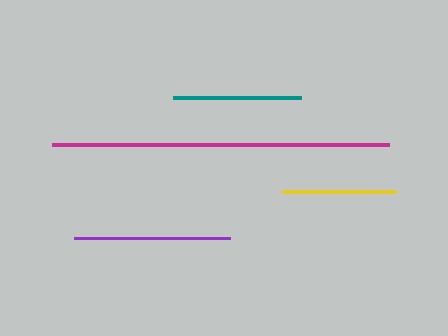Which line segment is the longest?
The magenta line is the longest at approximately 337 pixels.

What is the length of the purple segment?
The purple segment is approximately 156 pixels long.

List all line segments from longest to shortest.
From longest to shortest: magenta, purple, teal, yellow.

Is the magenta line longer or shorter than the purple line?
The magenta line is longer than the purple line.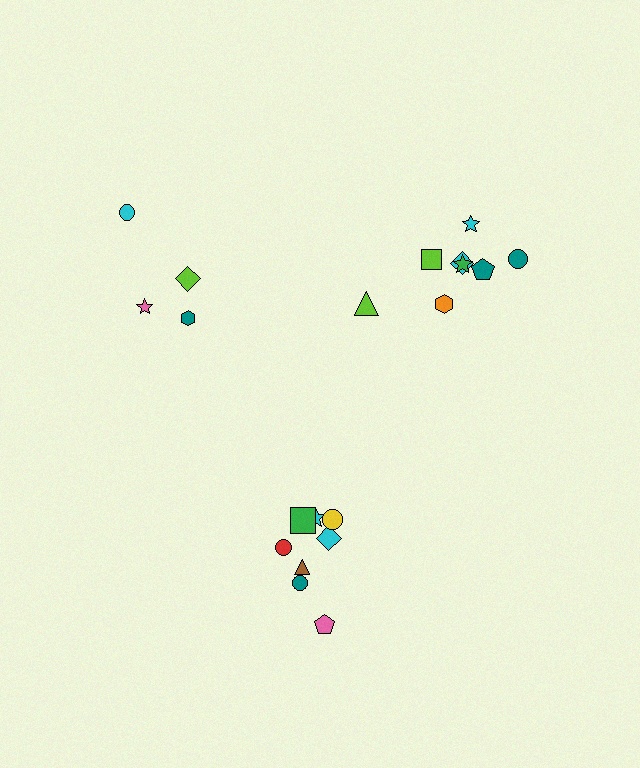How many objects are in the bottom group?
There are 8 objects.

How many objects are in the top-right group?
There are 8 objects.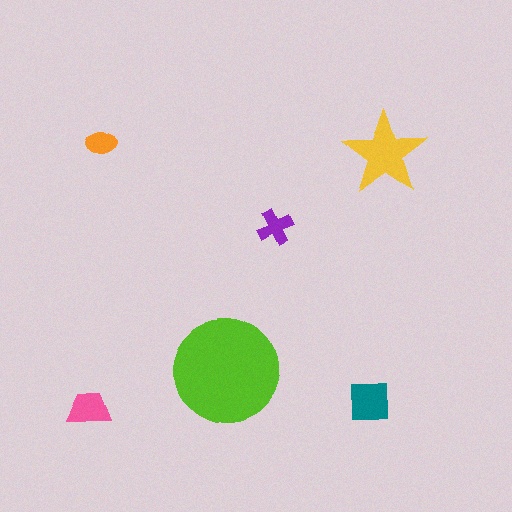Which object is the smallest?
The orange ellipse.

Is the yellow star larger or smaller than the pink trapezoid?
Larger.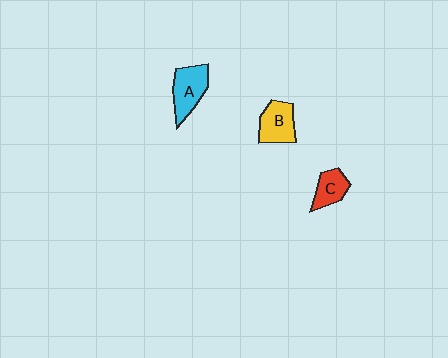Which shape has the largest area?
Shape A (cyan).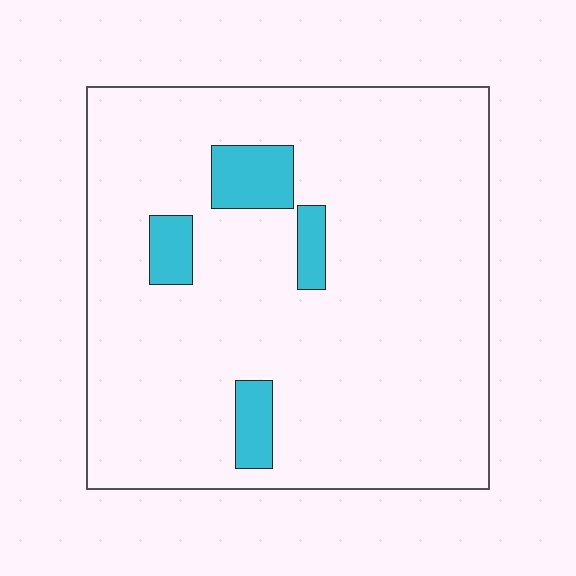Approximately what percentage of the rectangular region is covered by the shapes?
Approximately 10%.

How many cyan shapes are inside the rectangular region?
4.